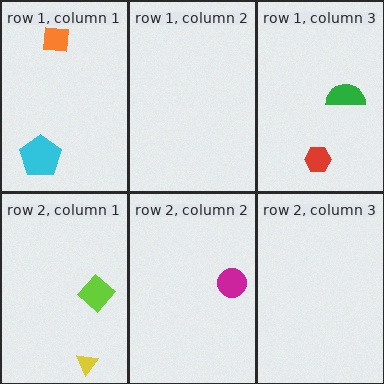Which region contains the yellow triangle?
The row 2, column 1 region.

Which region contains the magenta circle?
The row 2, column 2 region.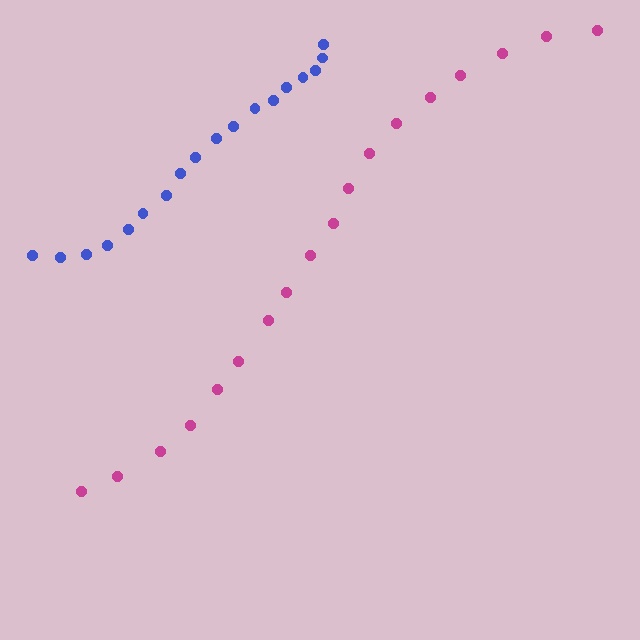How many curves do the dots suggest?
There are 2 distinct paths.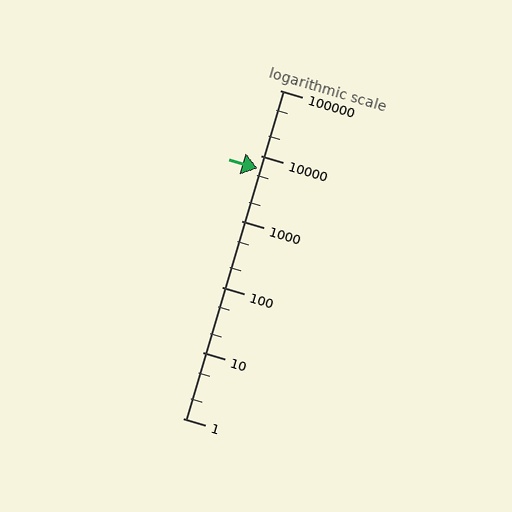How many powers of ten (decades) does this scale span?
The scale spans 5 decades, from 1 to 100000.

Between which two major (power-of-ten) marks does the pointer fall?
The pointer is between 1000 and 10000.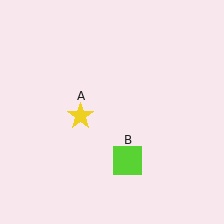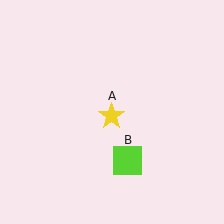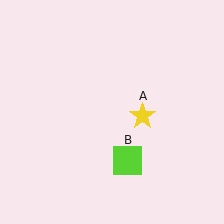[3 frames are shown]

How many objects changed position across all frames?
1 object changed position: yellow star (object A).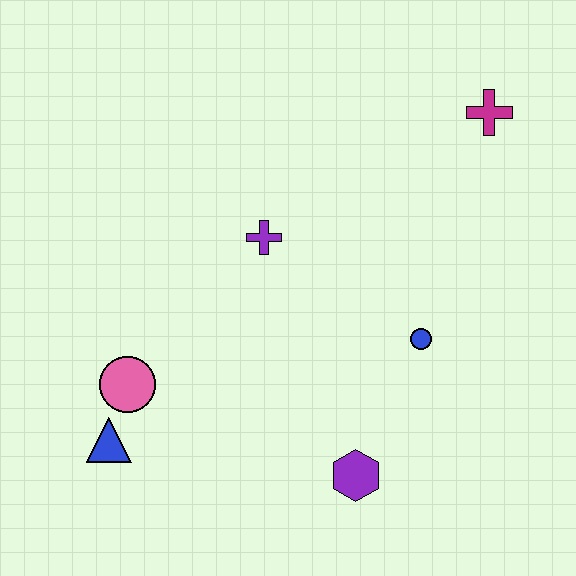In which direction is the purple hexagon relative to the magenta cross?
The purple hexagon is below the magenta cross.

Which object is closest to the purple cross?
The blue circle is closest to the purple cross.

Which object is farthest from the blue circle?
The blue triangle is farthest from the blue circle.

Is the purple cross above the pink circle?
Yes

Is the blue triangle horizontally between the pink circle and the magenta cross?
No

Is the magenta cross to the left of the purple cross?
No